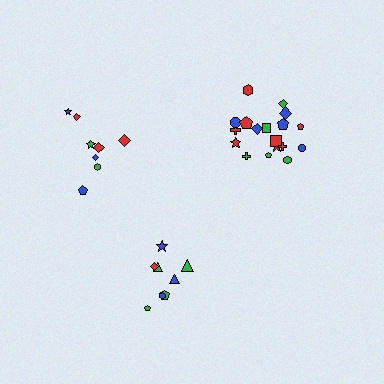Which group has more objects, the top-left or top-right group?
The top-right group.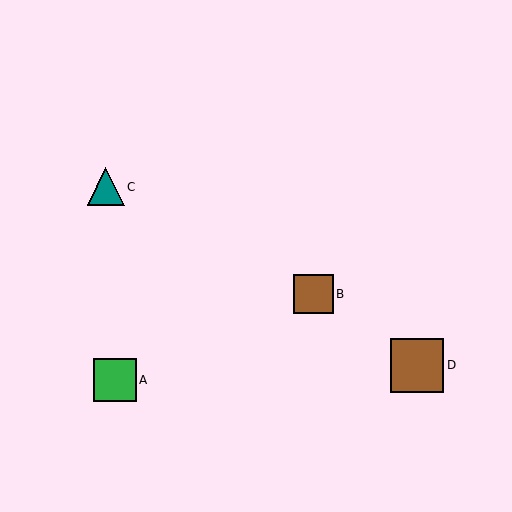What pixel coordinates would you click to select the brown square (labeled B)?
Click at (314, 294) to select the brown square B.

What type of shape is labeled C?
Shape C is a teal triangle.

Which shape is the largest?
The brown square (labeled D) is the largest.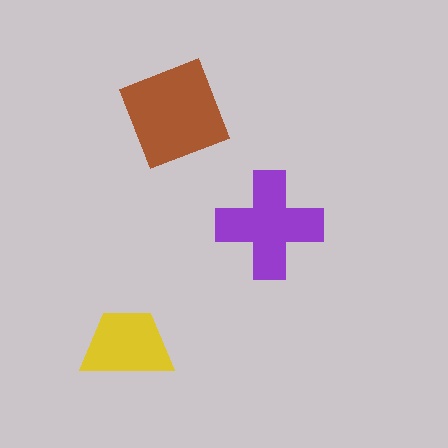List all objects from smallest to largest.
The yellow trapezoid, the purple cross, the brown diamond.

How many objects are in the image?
There are 3 objects in the image.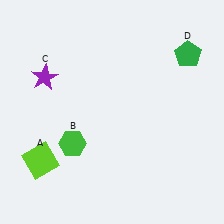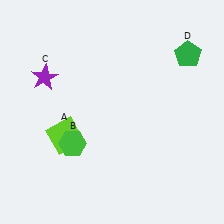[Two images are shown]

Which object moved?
The lime square (A) moved up.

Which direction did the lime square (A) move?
The lime square (A) moved up.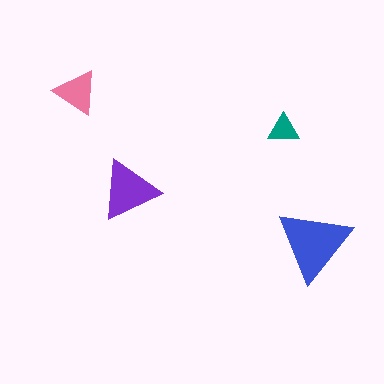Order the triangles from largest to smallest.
the blue one, the purple one, the pink one, the teal one.